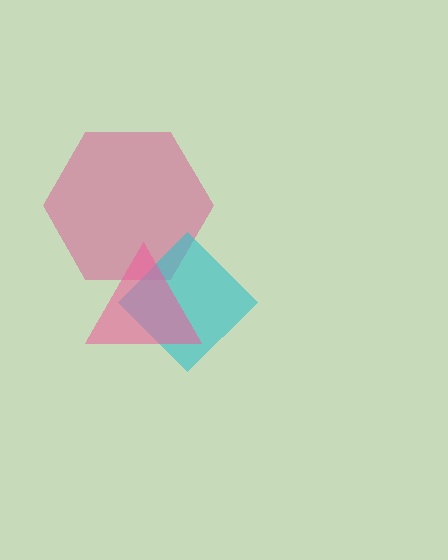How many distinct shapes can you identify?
There are 3 distinct shapes: a magenta hexagon, a cyan diamond, a pink triangle.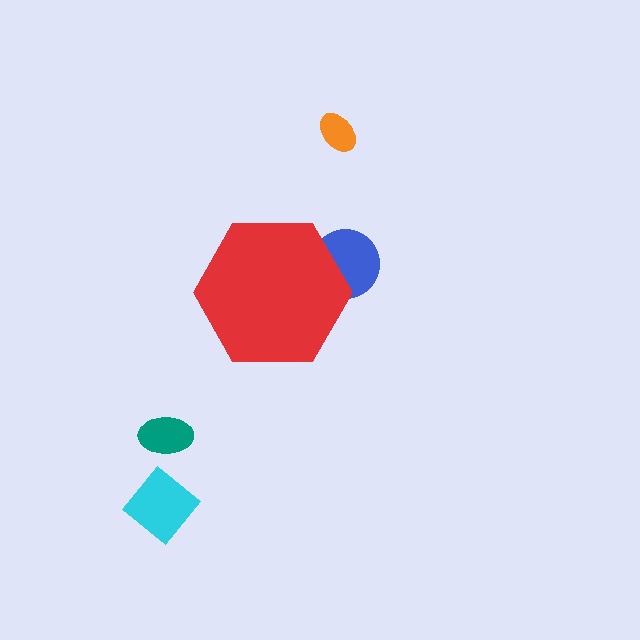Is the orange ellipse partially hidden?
No, the orange ellipse is fully visible.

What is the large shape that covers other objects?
A red hexagon.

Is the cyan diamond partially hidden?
No, the cyan diamond is fully visible.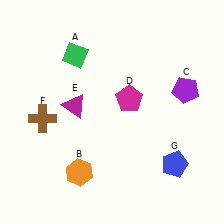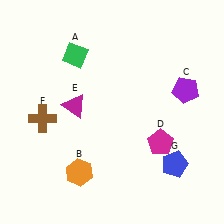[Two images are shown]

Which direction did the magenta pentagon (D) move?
The magenta pentagon (D) moved down.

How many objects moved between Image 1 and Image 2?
1 object moved between the two images.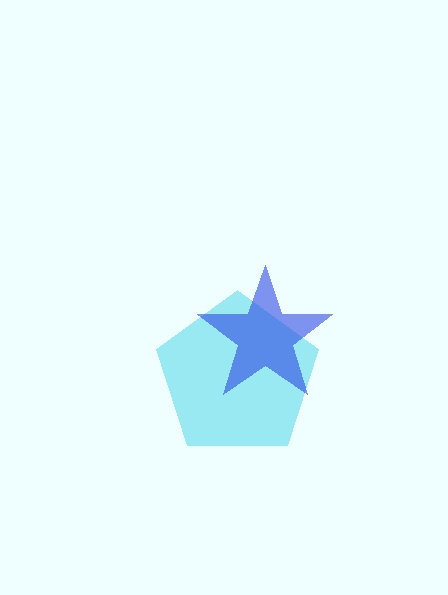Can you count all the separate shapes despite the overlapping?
Yes, there are 2 separate shapes.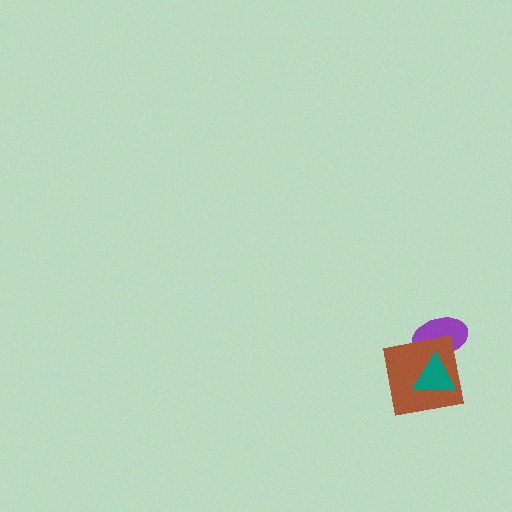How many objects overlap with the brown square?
2 objects overlap with the brown square.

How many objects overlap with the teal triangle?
2 objects overlap with the teal triangle.